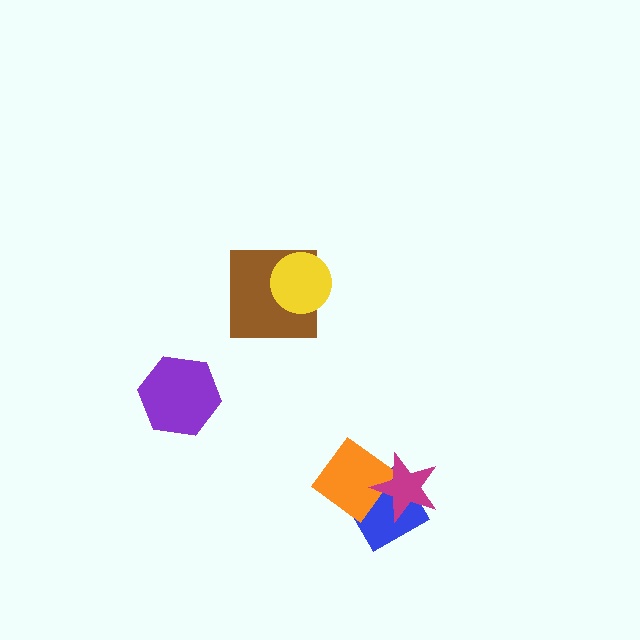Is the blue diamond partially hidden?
Yes, it is partially covered by another shape.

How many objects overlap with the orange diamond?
2 objects overlap with the orange diamond.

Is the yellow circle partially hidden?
No, no other shape covers it.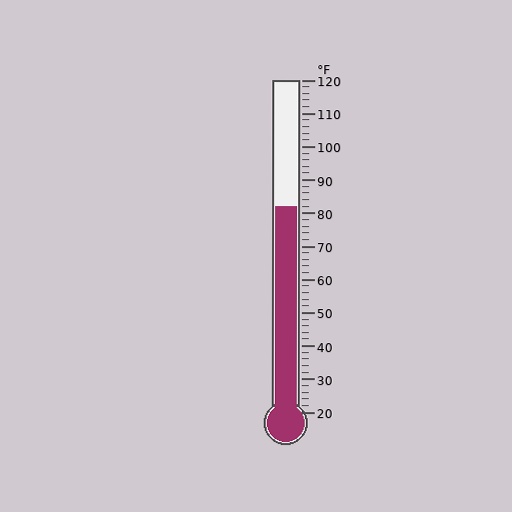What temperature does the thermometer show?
The thermometer shows approximately 82°F.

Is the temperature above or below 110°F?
The temperature is below 110°F.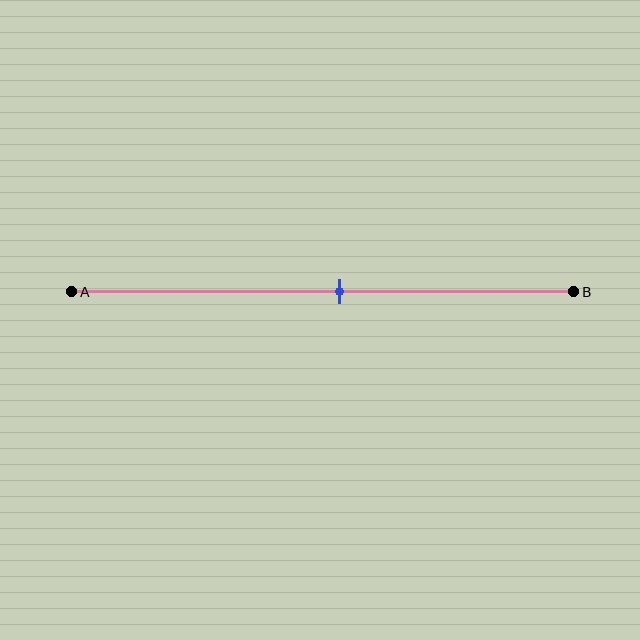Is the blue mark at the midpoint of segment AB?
No, the mark is at about 55% from A, not at the 50% midpoint.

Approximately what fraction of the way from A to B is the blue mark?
The blue mark is approximately 55% of the way from A to B.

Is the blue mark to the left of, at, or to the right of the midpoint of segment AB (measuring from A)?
The blue mark is to the right of the midpoint of segment AB.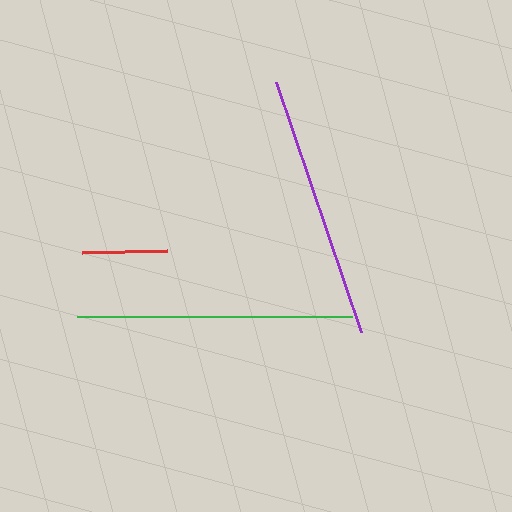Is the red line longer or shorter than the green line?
The green line is longer than the red line.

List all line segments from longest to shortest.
From longest to shortest: green, purple, red.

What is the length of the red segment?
The red segment is approximately 85 pixels long.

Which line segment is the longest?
The green line is the longest at approximately 276 pixels.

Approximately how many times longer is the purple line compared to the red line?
The purple line is approximately 3.1 times the length of the red line.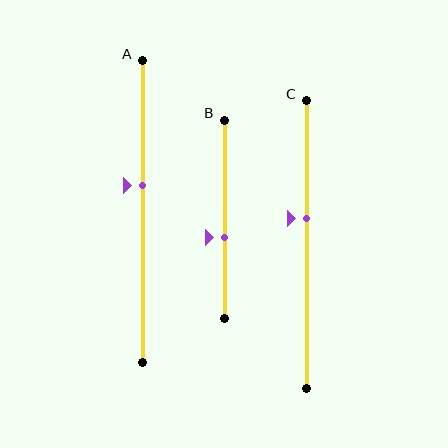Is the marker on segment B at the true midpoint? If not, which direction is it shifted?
No, the marker on segment B is shifted downward by about 9% of the segment length.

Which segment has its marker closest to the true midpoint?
Segment A has its marker closest to the true midpoint.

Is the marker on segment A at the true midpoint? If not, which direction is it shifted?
No, the marker on segment A is shifted upward by about 9% of the segment length.